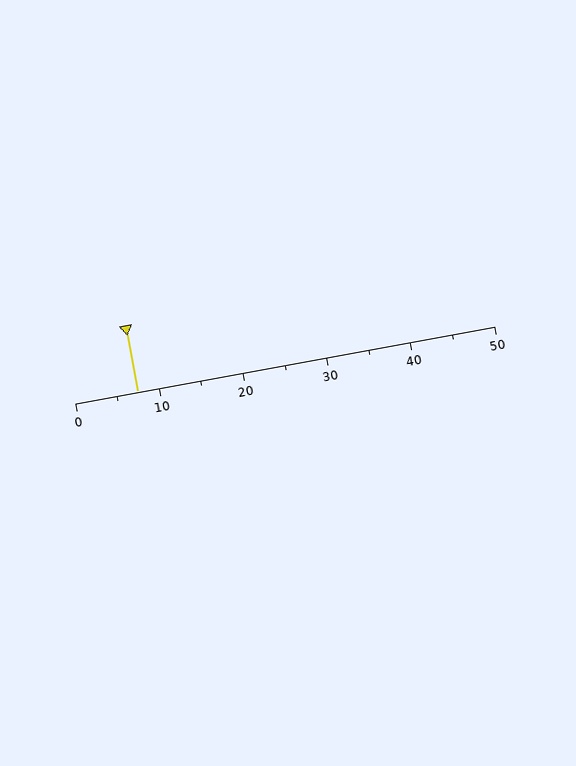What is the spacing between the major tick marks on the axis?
The major ticks are spaced 10 apart.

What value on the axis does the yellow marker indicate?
The marker indicates approximately 7.5.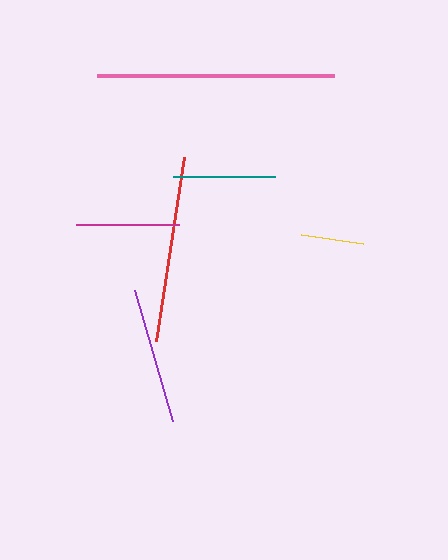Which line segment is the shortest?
The yellow line is the shortest at approximately 63 pixels.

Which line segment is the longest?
The pink line is the longest at approximately 238 pixels.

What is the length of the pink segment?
The pink segment is approximately 238 pixels long.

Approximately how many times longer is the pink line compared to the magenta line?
The pink line is approximately 2.3 times the length of the magenta line.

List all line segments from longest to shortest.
From longest to shortest: pink, red, purple, magenta, teal, yellow.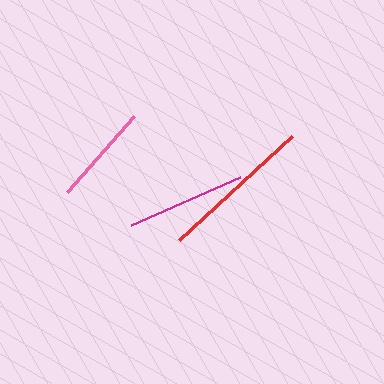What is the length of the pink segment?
The pink segment is approximately 101 pixels long.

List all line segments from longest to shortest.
From longest to shortest: red, magenta, pink.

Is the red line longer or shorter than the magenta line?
The red line is longer than the magenta line.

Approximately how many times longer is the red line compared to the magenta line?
The red line is approximately 1.3 times the length of the magenta line.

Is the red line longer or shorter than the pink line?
The red line is longer than the pink line.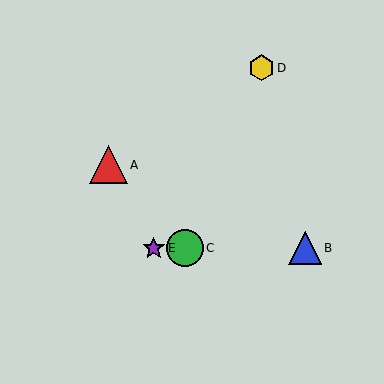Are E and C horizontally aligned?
Yes, both are at y≈248.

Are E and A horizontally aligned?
No, E is at y≈248 and A is at y≈165.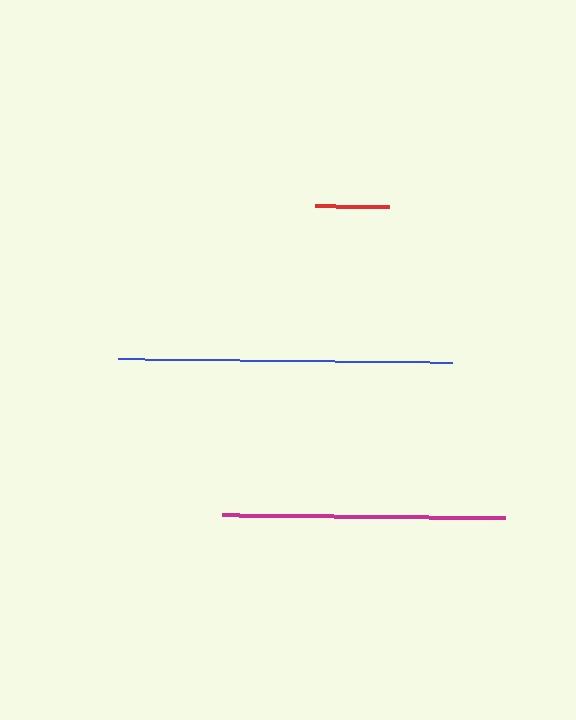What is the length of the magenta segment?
The magenta segment is approximately 282 pixels long.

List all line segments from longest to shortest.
From longest to shortest: blue, magenta, red.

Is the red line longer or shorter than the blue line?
The blue line is longer than the red line.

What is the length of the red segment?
The red segment is approximately 74 pixels long.